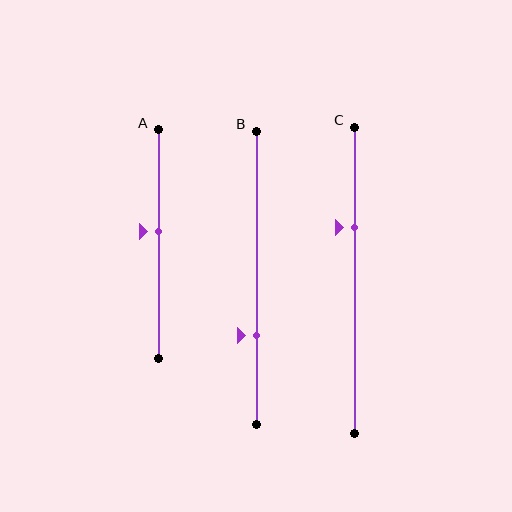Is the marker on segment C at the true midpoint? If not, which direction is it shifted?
No, the marker on segment C is shifted upward by about 17% of the segment length.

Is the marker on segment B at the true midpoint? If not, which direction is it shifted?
No, the marker on segment B is shifted downward by about 20% of the segment length.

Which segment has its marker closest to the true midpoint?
Segment A has its marker closest to the true midpoint.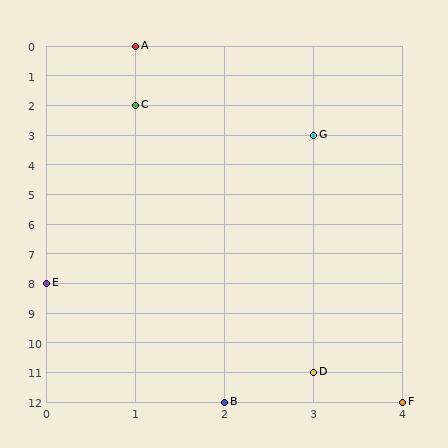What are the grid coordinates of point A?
Point A is at grid coordinates (1, 0).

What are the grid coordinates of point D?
Point D is at grid coordinates (3, 11).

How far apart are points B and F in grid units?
Points B and F are 2 columns apart.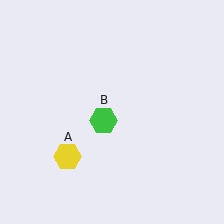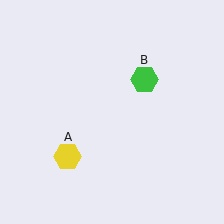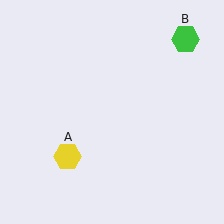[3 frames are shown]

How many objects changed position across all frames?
1 object changed position: green hexagon (object B).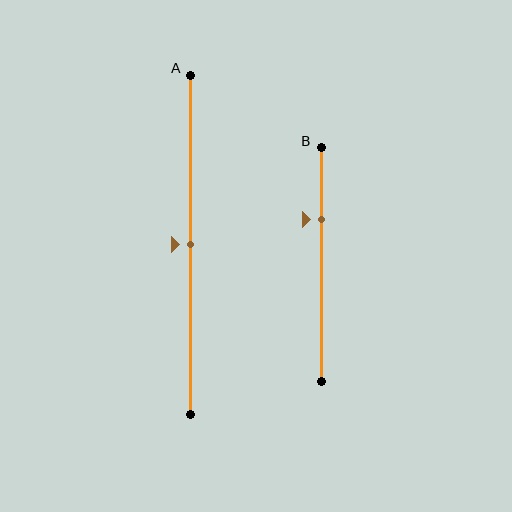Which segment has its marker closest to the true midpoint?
Segment A has its marker closest to the true midpoint.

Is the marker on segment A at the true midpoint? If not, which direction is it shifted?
Yes, the marker on segment A is at the true midpoint.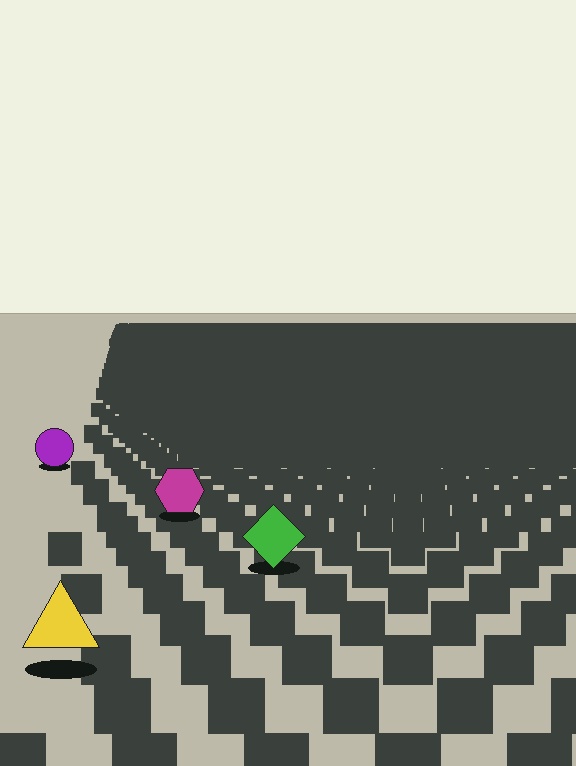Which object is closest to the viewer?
The yellow triangle is closest. The texture marks near it are larger and more spread out.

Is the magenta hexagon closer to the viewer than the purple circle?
Yes. The magenta hexagon is closer — you can tell from the texture gradient: the ground texture is coarser near it.